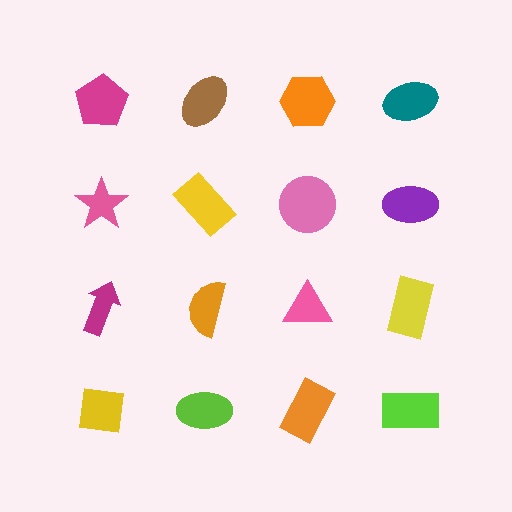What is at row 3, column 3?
A pink triangle.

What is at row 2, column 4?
A purple ellipse.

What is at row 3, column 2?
An orange semicircle.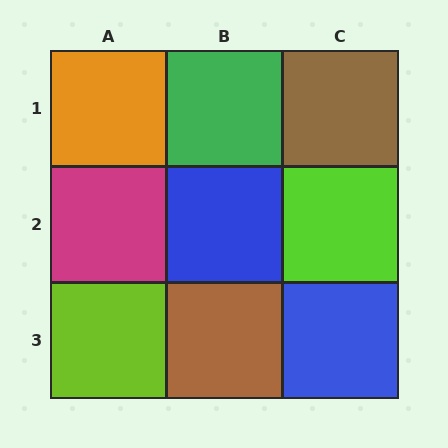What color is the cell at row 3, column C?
Blue.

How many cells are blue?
2 cells are blue.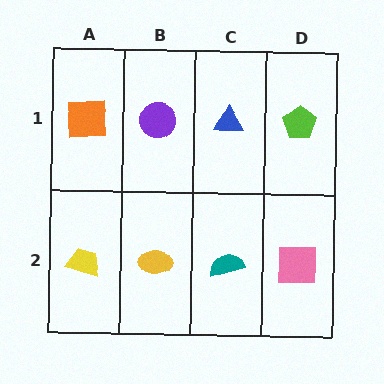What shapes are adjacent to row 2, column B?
A purple circle (row 1, column B), a yellow trapezoid (row 2, column A), a teal semicircle (row 2, column C).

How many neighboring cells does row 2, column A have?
2.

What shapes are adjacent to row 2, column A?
An orange square (row 1, column A), a yellow ellipse (row 2, column B).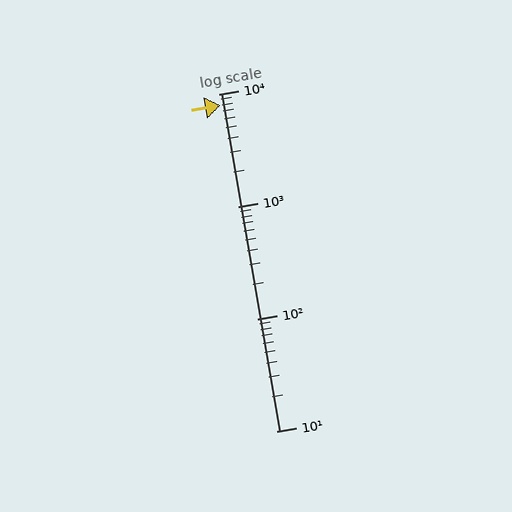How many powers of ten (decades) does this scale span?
The scale spans 3 decades, from 10 to 10000.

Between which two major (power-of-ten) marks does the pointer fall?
The pointer is between 1000 and 10000.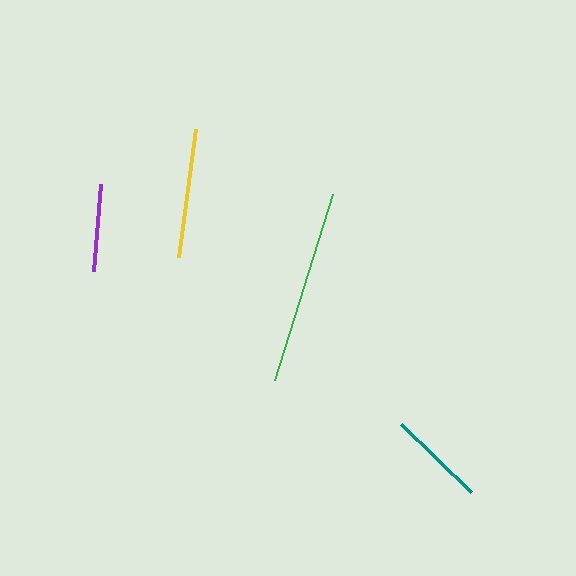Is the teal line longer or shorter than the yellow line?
The yellow line is longer than the teal line.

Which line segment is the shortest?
The purple line is the shortest at approximately 87 pixels.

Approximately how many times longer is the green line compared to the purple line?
The green line is approximately 2.2 times the length of the purple line.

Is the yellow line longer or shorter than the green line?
The green line is longer than the yellow line.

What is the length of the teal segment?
The teal segment is approximately 97 pixels long.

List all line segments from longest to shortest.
From longest to shortest: green, yellow, teal, purple.